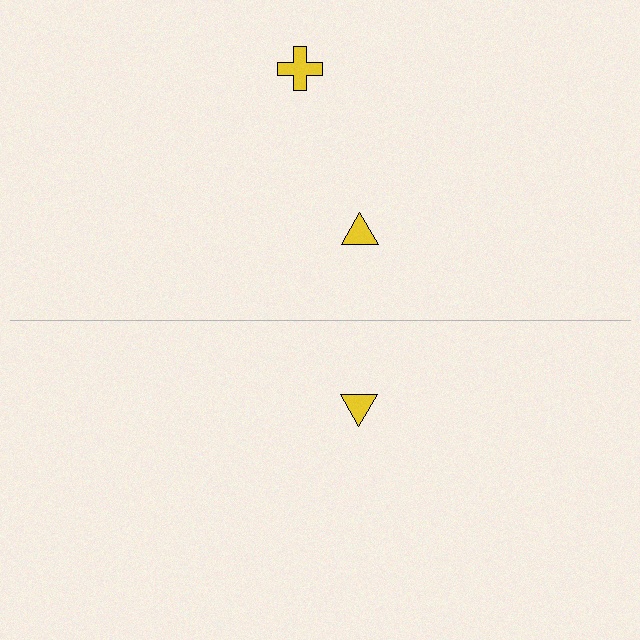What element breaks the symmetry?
A yellow cross is missing from the bottom side.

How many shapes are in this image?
There are 3 shapes in this image.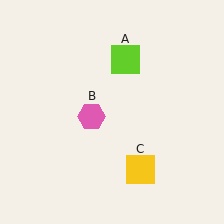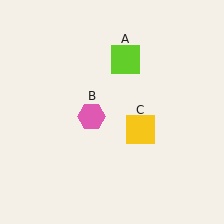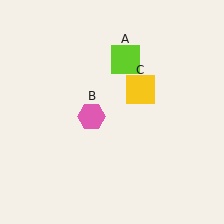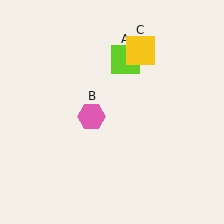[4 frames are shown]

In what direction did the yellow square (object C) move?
The yellow square (object C) moved up.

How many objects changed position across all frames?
1 object changed position: yellow square (object C).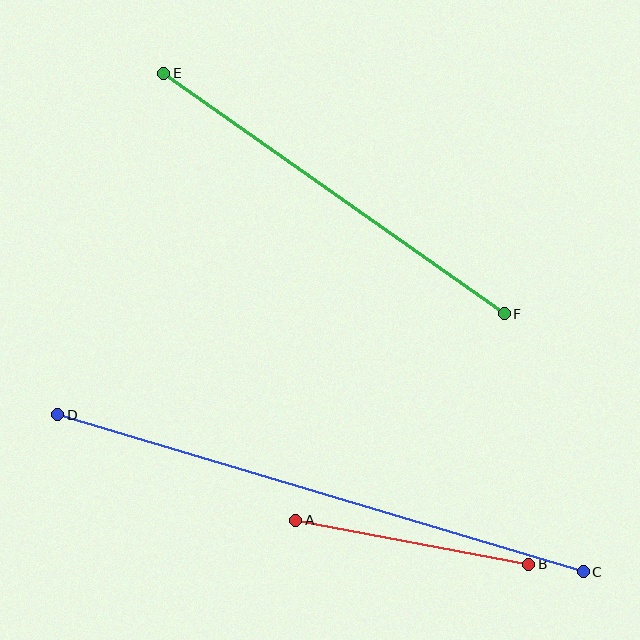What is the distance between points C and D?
The distance is approximately 549 pixels.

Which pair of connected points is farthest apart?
Points C and D are farthest apart.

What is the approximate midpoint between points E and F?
The midpoint is at approximately (334, 194) pixels.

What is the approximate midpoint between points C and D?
The midpoint is at approximately (321, 493) pixels.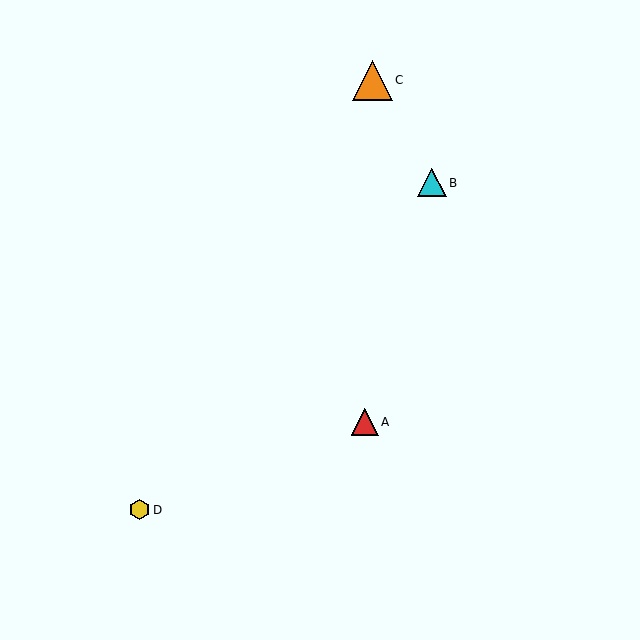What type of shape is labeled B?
Shape B is a cyan triangle.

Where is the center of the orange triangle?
The center of the orange triangle is at (372, 80).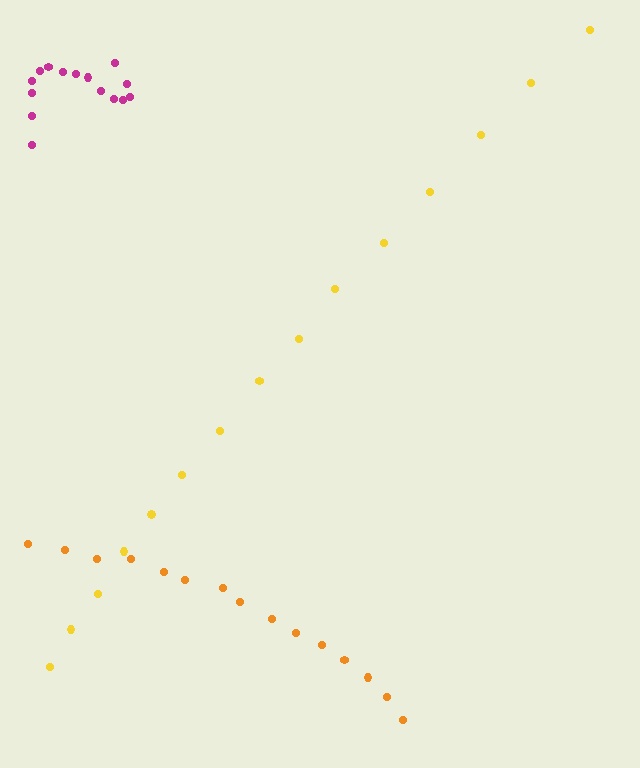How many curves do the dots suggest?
There are 3 distinct paths.